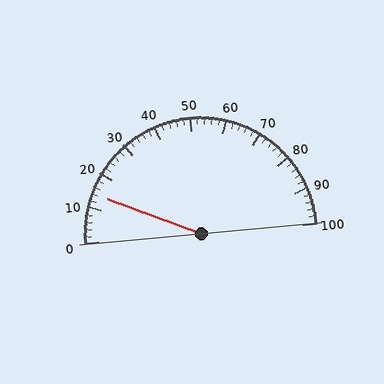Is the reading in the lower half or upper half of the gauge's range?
The reading is in the lower half of the range (0 to 100).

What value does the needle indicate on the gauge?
The needle indicates approximately 14.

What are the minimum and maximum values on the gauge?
The gauge ranges from 0 to 100.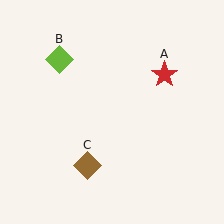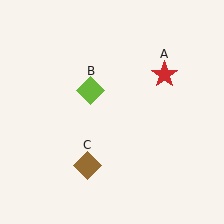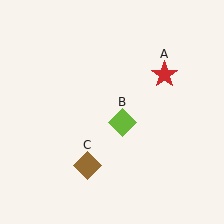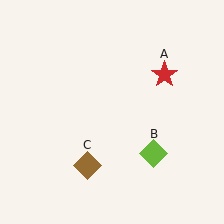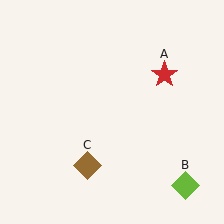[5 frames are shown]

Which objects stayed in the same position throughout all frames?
Red star (object A) and brown diamond (object C) remained stationary.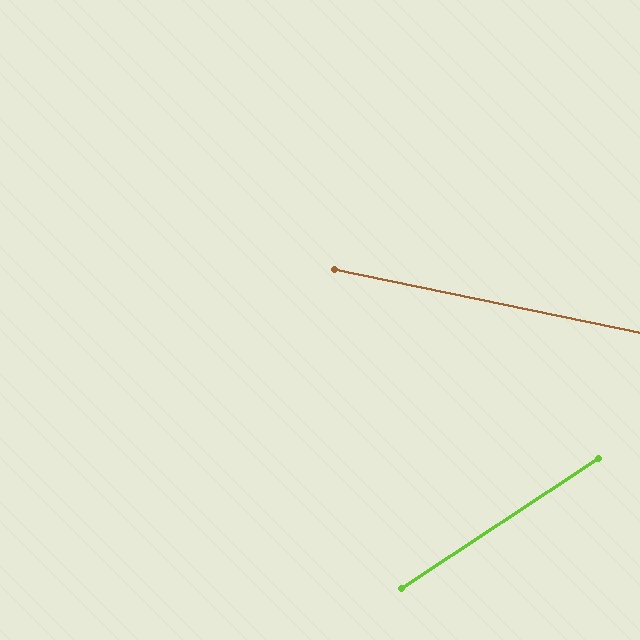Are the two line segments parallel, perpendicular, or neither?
Neither parallel nor perpendicular — they differ by about 45°.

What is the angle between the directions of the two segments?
Approximately 45 degrees.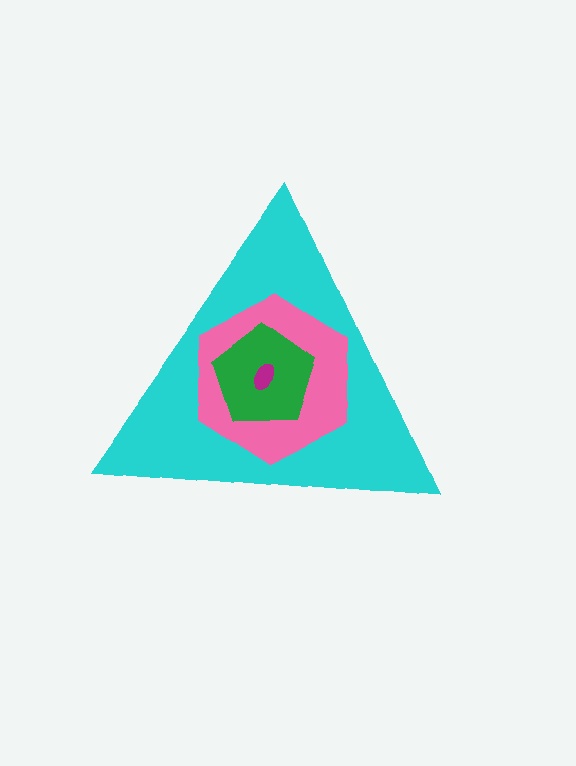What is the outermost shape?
The cyan triangle.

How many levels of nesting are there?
4.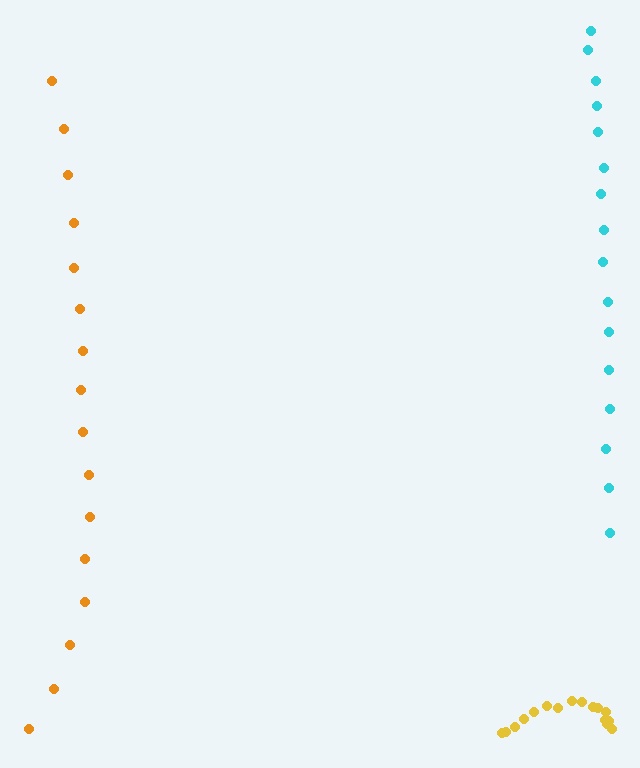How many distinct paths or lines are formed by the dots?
There are 3 distinct paths.